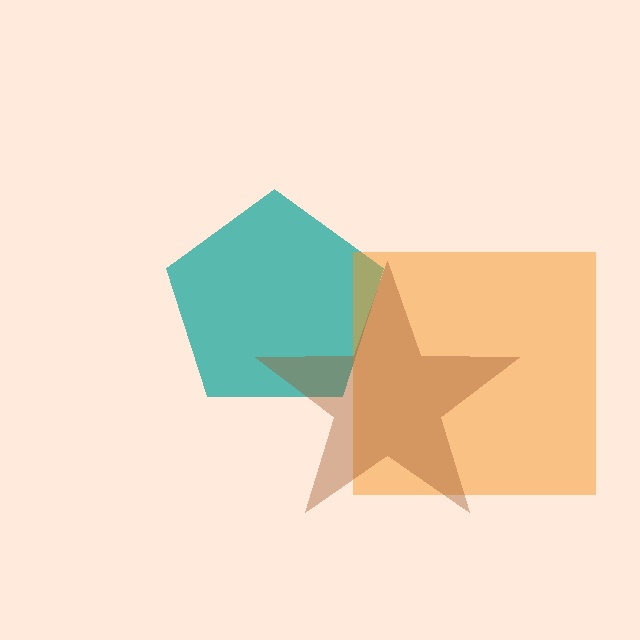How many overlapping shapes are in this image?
There are 3 overlapping shapes in the image.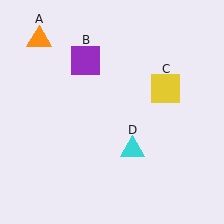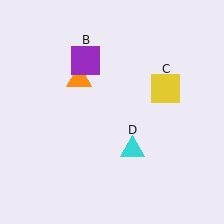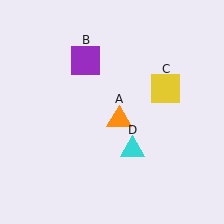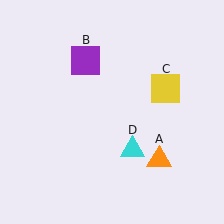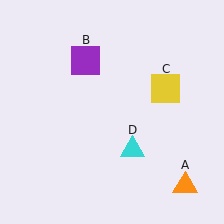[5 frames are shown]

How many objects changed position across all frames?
1 object changed position: orange triangle (object A).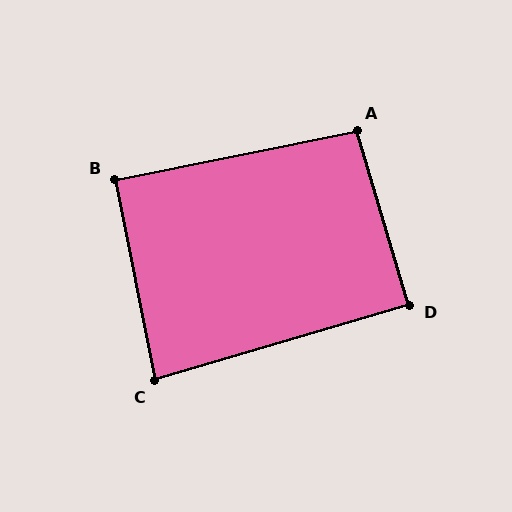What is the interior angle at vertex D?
Approximately 90 degrees (approximately right).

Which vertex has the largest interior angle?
A, at approximately 95 degrees.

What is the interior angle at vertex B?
Approximately 90 degrees (approximately right).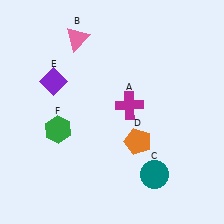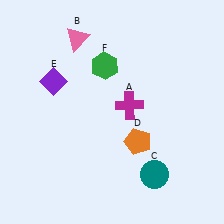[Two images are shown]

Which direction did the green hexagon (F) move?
The green hexagon (F) moved up.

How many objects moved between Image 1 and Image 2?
1 object moved between the two images.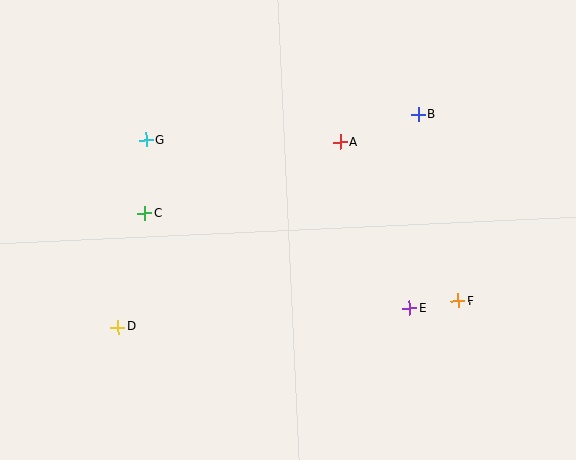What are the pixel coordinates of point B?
Point B is at (418, 115).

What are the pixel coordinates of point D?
Point D is at (118, 327).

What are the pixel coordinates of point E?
Point E is at (410, 308).